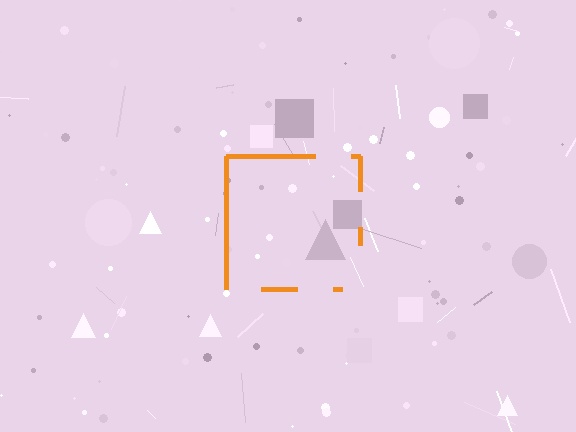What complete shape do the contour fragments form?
The contour fragments form a square.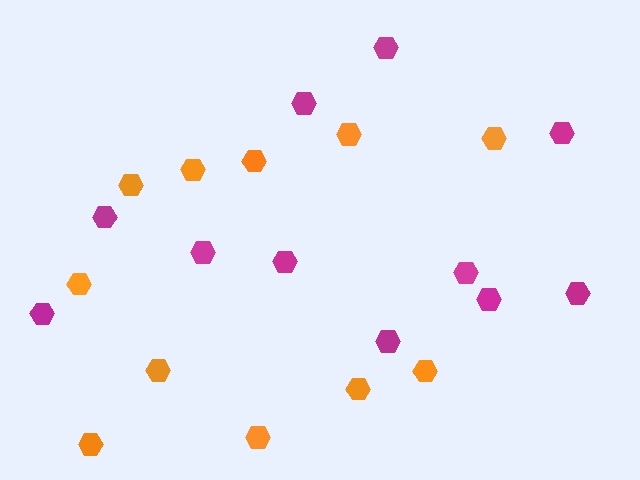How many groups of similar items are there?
There are 2 groups: one group of orange hexagons (11) and one group of magenta hexagons (11).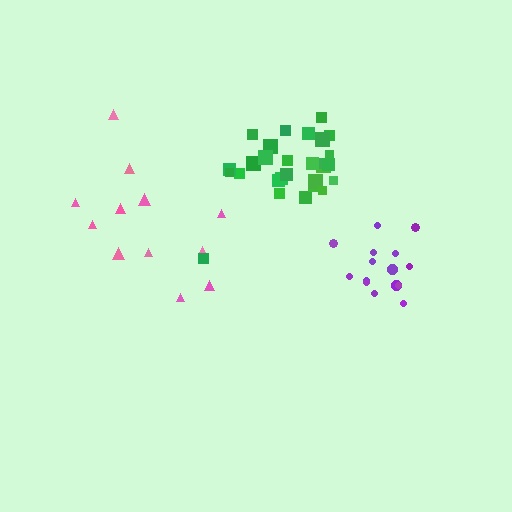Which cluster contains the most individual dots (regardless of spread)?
Green (30).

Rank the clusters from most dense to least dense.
green, purple, pink.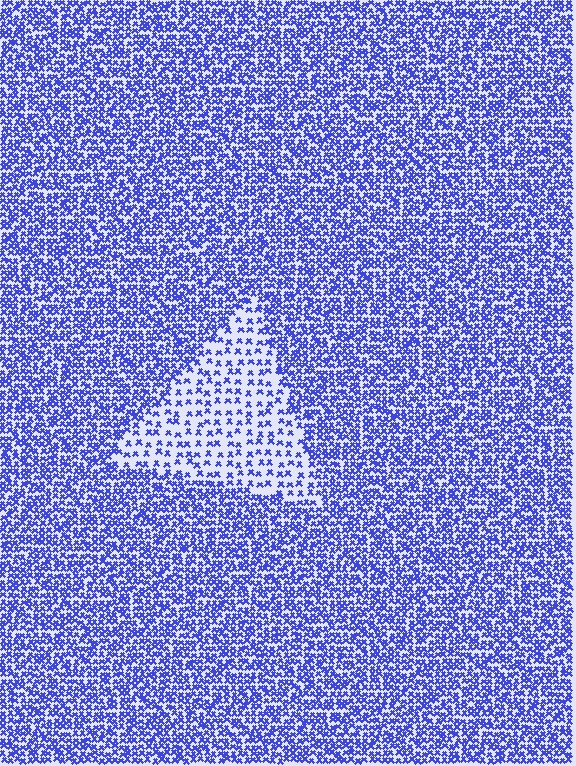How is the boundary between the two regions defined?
The boundary is defined by a change in element density (approximately 2.4x ratio). All elements are the same color, size, and shape.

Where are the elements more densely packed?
The elements are more densely packed outside the triangle boundary.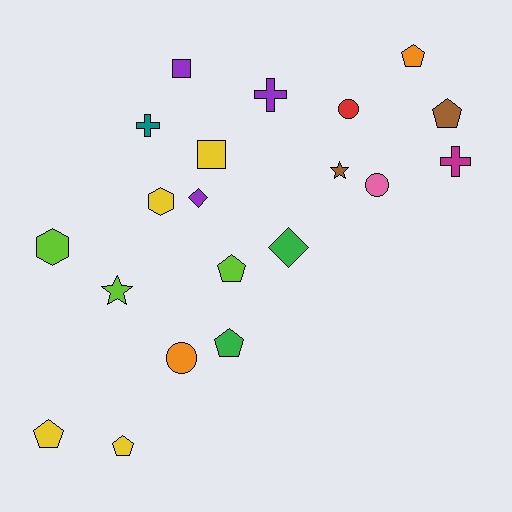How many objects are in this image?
There are 20 objects.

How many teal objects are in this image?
There is 1 teal object.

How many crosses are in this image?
There are 3 crosses.